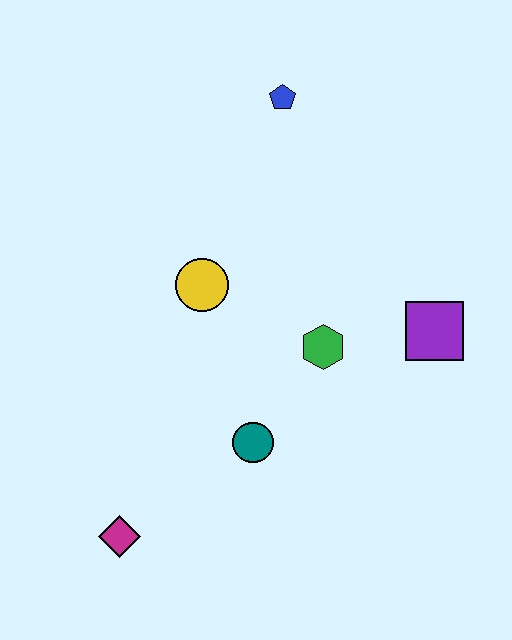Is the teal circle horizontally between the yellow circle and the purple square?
Yes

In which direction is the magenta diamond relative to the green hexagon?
The magenta diamond is to the left of the green hexagon.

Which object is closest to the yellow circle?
The green hexagon is closest to the yellow circle.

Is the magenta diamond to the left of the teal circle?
Yes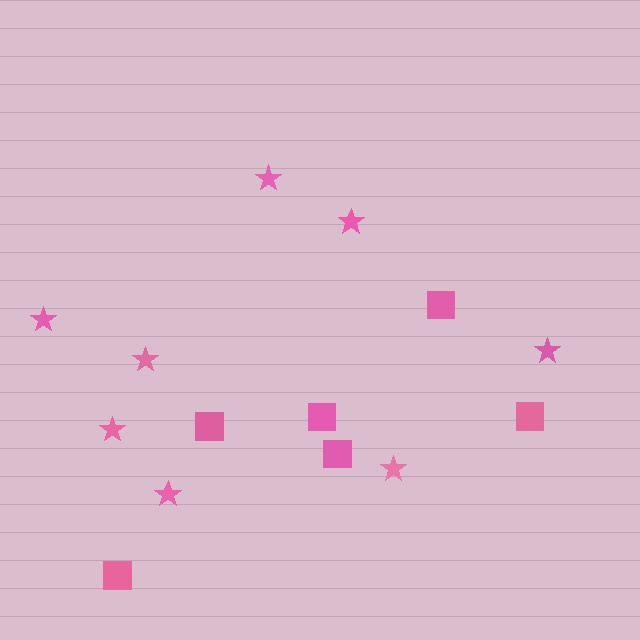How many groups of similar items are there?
There are 2 groups: one group of squares (6) and one group of stars (8).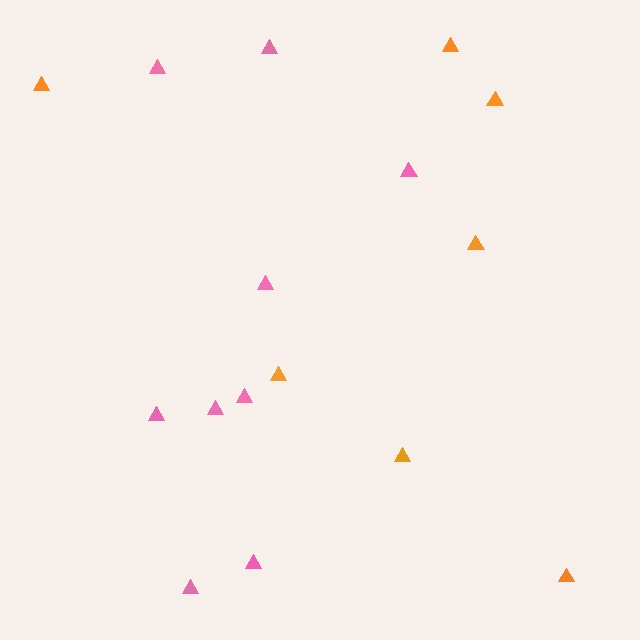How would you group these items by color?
There are 2 groups: one group of orange triangles (7) and one group of pink triangles (9).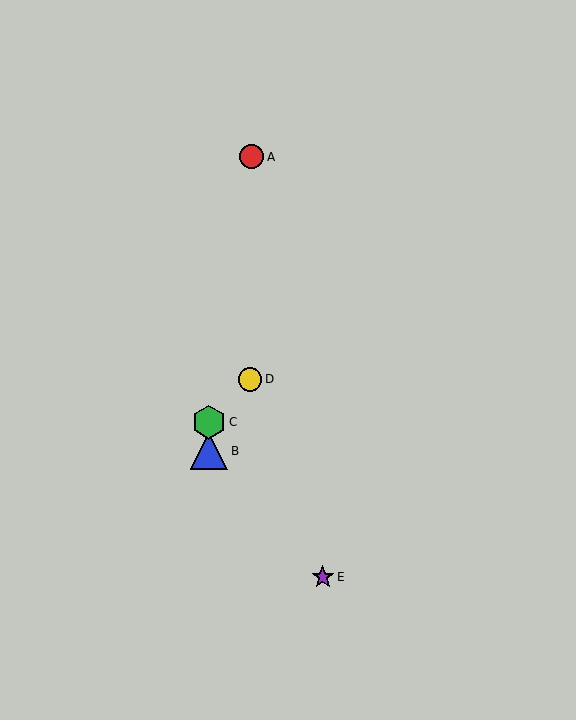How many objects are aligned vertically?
2 objects (B, C) are aligned vertically.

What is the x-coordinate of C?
Object C is at x≈209.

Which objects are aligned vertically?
Objects B, C are aligned vertically.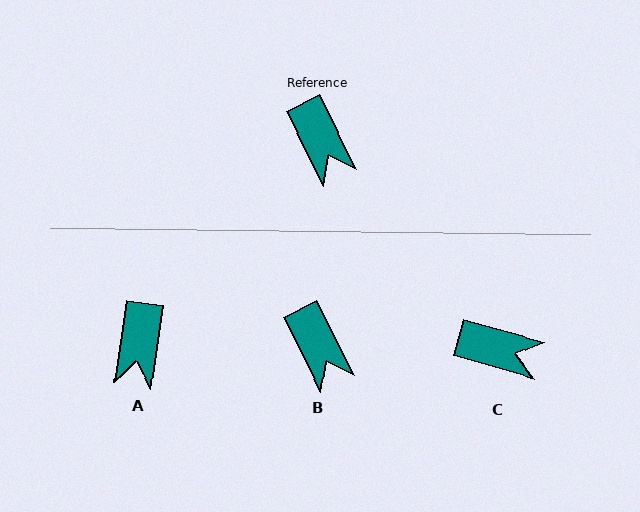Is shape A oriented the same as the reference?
No, it is off by about 36 degrees.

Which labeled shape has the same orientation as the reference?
B.